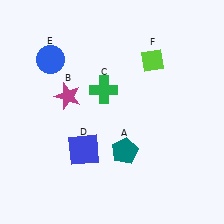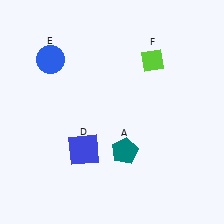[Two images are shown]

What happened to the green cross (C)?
The green cross (C) was removed in Image 2. It was in the top-left area of Image 1.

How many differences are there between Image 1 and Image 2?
There are 2 differences between the two images.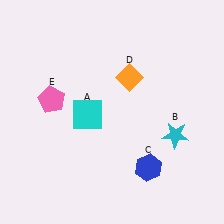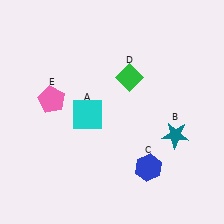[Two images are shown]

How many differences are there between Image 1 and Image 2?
There are 2 differences between the two images.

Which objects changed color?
B changed from cyan to teal. D changed from orange to green.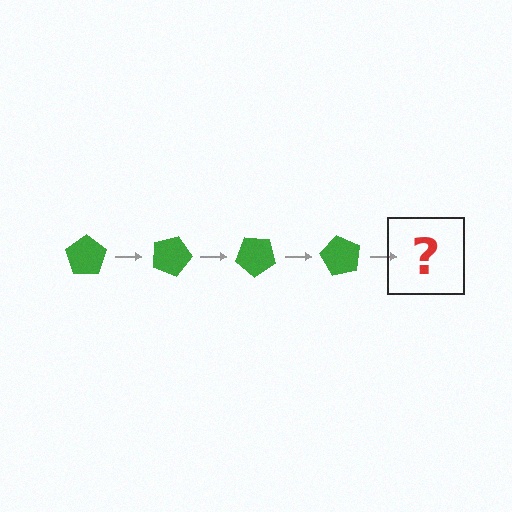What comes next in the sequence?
The next element should be a green pentagon rotated 80 degrees.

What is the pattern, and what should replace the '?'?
The pattern is that the pentagon rotates 20 degrees each step. The '?' should be a green pentagon rotated 80 degrees.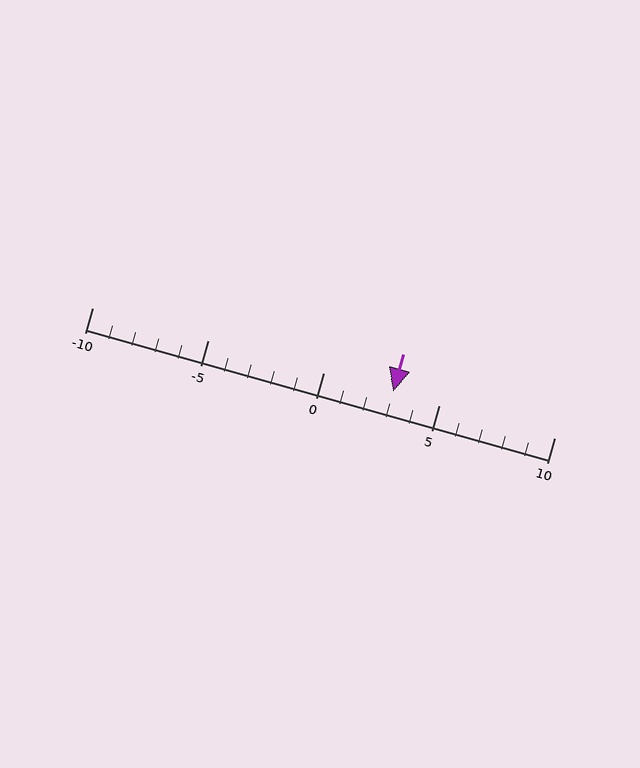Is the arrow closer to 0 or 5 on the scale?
The arrow is closer to 5.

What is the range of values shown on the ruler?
The ruler shows values from -10 to 10.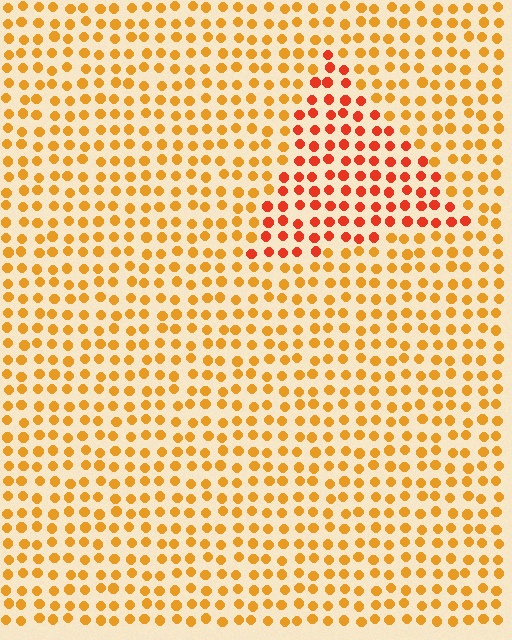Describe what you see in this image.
The image is filled with small orange elements in a uniform arrangement. A triangle-shaped region is visible where the elements are tinted to a slightly different hue, forming a subtle color boundary.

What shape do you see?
I see a triangle.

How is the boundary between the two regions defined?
The boundary is defined purely by a slight shift in hue (about 31 degrees). Spacing, size, and orientation are identical on both sides.